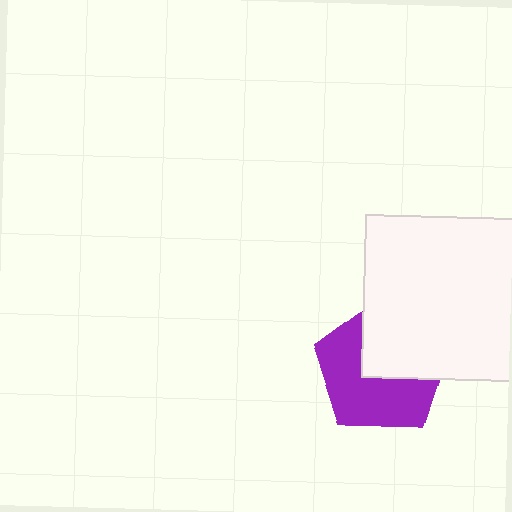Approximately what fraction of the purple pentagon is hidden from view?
Roughly 44% of the purple pentagon is hidden behind the white rectangle.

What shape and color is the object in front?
The object in front is a white rectangle.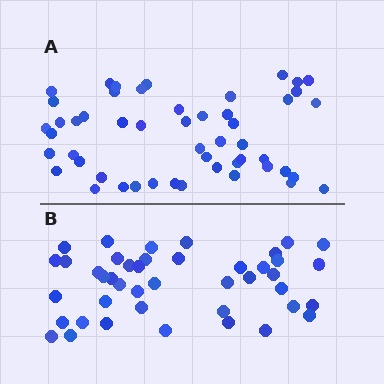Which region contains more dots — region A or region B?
Region A (the top region) has more dots.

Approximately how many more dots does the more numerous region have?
Region A has roughly 8 or so more dots than region B.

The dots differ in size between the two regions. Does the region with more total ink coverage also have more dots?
No. Region B has more total ink coverage because its dots are larger, but region A actually contains more individual dots. Total area can be misleading — the number of items is what matters here.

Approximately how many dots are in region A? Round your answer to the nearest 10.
About 50 dots. (The exact count is 51, which rounds to 50.)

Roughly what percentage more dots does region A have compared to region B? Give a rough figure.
About 20% more.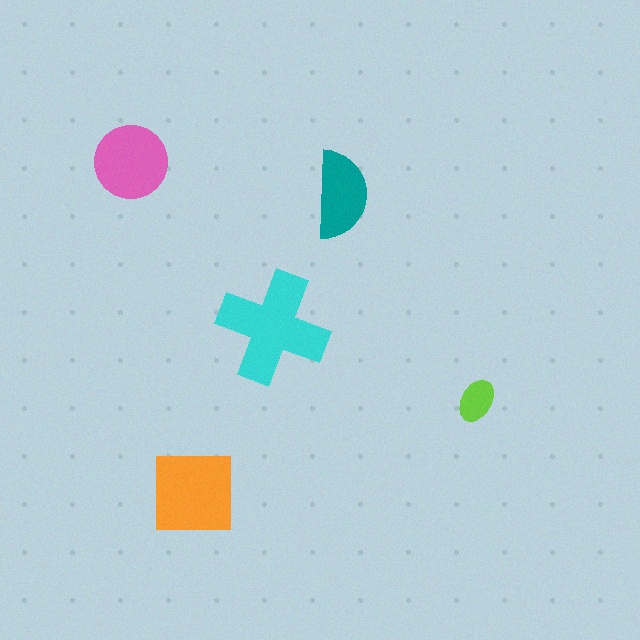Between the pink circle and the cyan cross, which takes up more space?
The cyan cross.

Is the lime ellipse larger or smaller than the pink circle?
Smaller.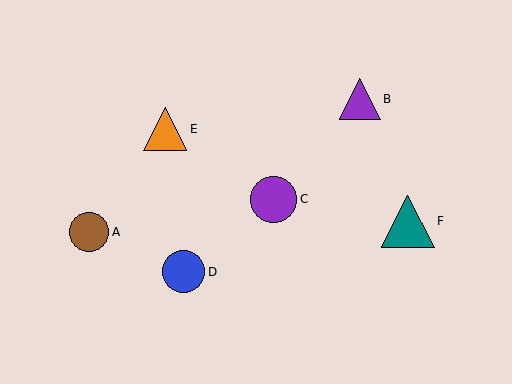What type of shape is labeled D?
Shape D is a blue circle.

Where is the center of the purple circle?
The center of the purple circle is at (273, 199).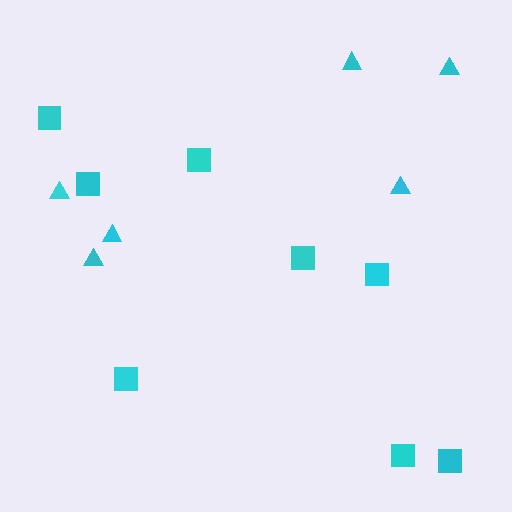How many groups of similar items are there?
There are 2 groups: one group of triangles (6) and one group of squares (8).